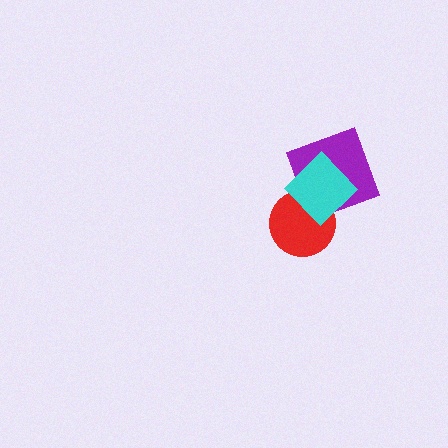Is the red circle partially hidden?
Yes, it is partially covered by another shape.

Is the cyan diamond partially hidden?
No, no other shape covers it.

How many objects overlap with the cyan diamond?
2 objects overlap with the cyan diamond.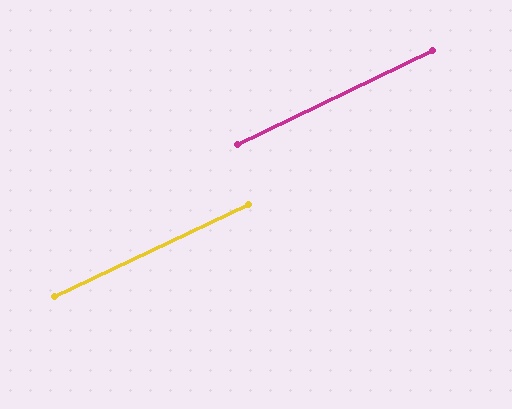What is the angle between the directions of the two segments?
Approximately 1 degree.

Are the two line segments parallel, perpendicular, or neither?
Parallel — their directions differ by only 0.7°.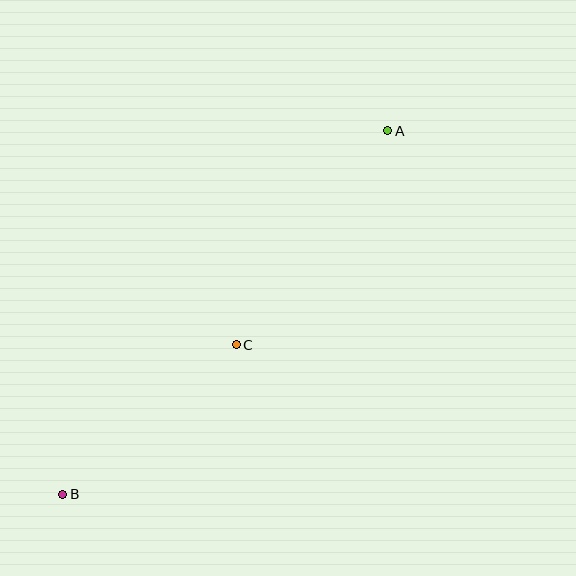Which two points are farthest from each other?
Points A and B are farthest from each other.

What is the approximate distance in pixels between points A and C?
The distance between A and C is approximately 262 pixels.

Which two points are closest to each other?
Points B and C are closest to each other.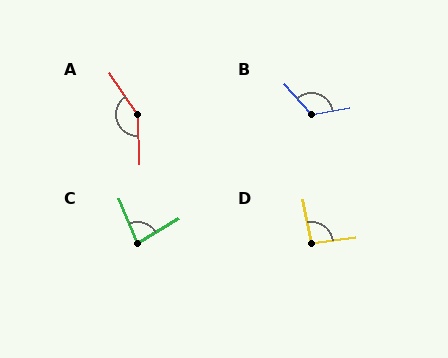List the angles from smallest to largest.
C (81°), D (94°), B (122°), A (147°).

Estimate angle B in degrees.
Approximately 122 degrees.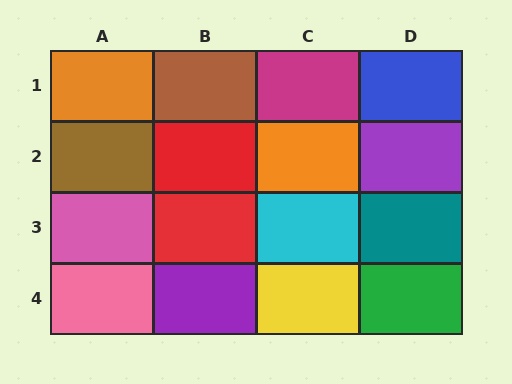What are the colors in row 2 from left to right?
Brown, red, orange, purple.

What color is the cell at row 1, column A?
Orange.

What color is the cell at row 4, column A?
Pink.